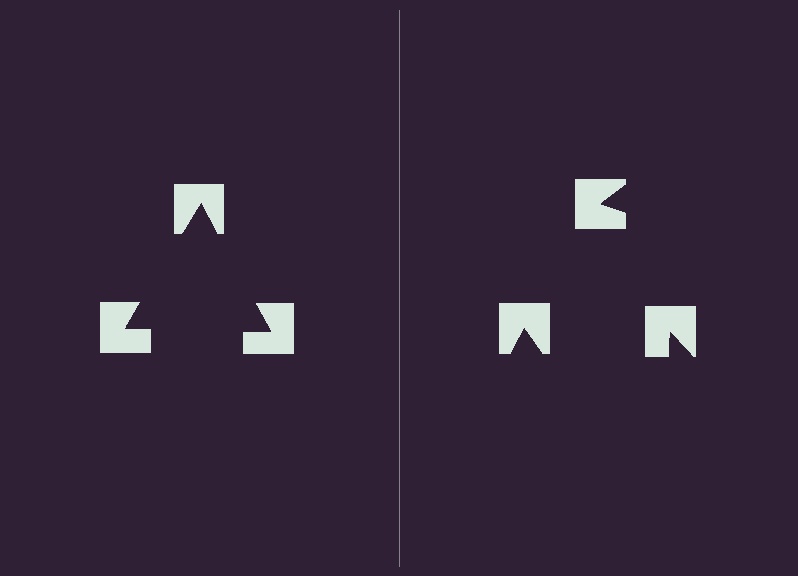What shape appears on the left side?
An illusory triangle.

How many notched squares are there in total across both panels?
6 — 3 on each side.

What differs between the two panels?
The notched squares are positioned identically on both sides; only the wedge orientations differ. On the left they align to a triangle; on the right they are misaligned.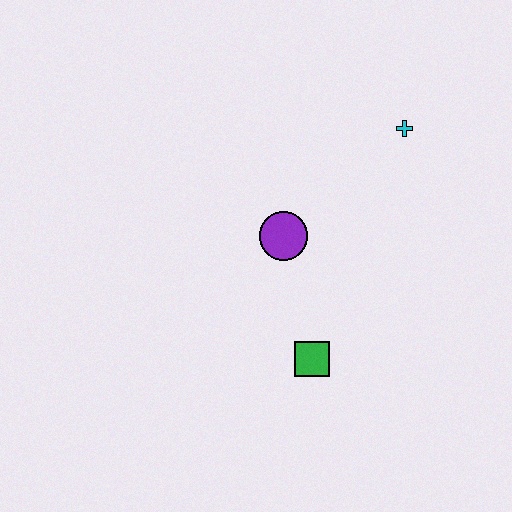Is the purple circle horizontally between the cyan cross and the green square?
No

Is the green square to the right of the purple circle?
Yes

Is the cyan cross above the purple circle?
Yes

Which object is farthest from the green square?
The cyan cross is farthest from the green square.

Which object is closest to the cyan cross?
The purple circle is closest to the cyan cross.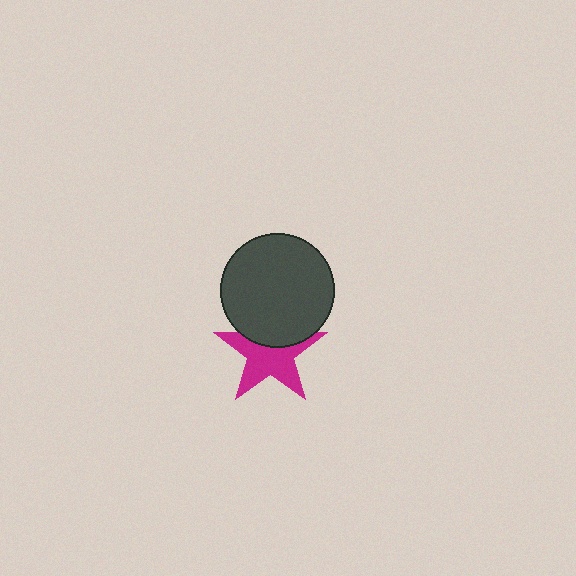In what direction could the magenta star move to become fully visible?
The magenta star could move down. That would shift it out from behind the dark gray circle entirely.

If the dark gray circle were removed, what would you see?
You would see the complete magenta star.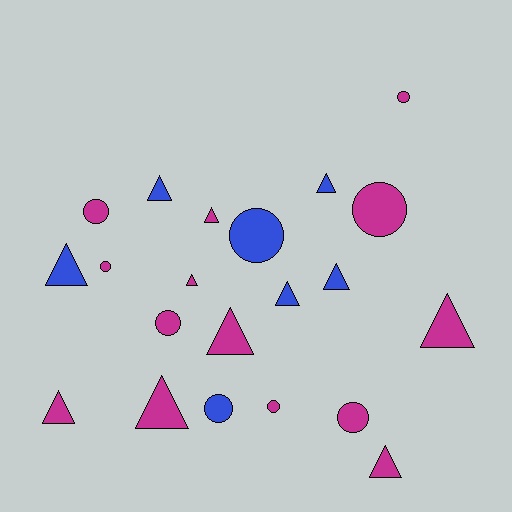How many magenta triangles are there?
There are 7 magenta triangles.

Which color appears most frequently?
Magenta, with 14 objects.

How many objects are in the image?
There are 21 objects.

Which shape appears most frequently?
Triangle, with 12 objects.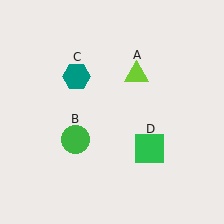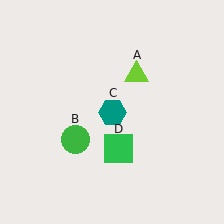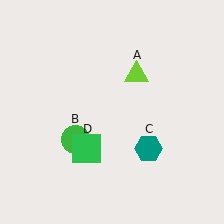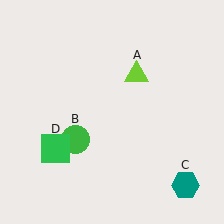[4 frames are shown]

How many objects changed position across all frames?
2 objects changed position: teal hexagon (object C), green square (object D).